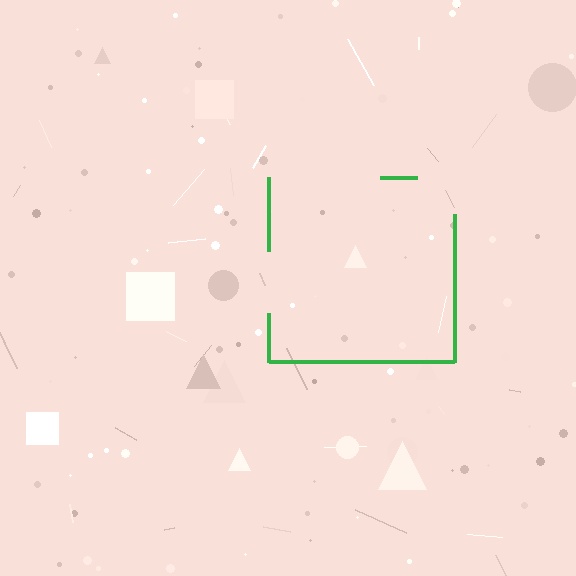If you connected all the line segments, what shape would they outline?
They would outline a square.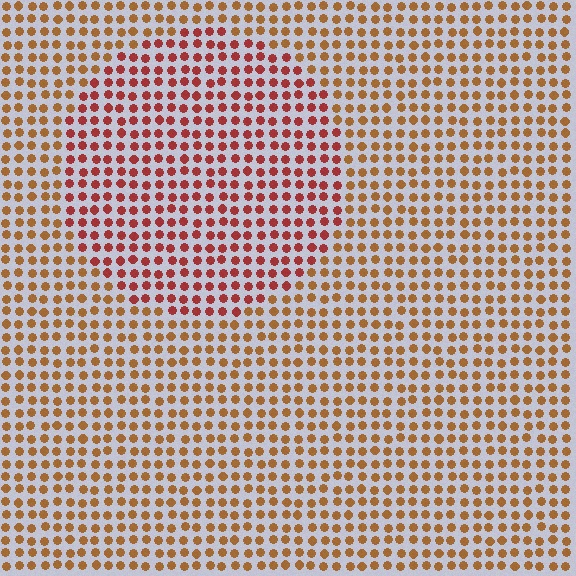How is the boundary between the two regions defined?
The boundary is defined purely by a slight shift in hue (about 31 degrees). Spacing, size, and orientation are identical on both sides.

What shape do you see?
I see a circle.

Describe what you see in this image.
The image is filled with small brown elements in a uniform arrangement. A circle-shaped region is visible where the elements are tinted to a slightly different hue, forming a subtle color boundary.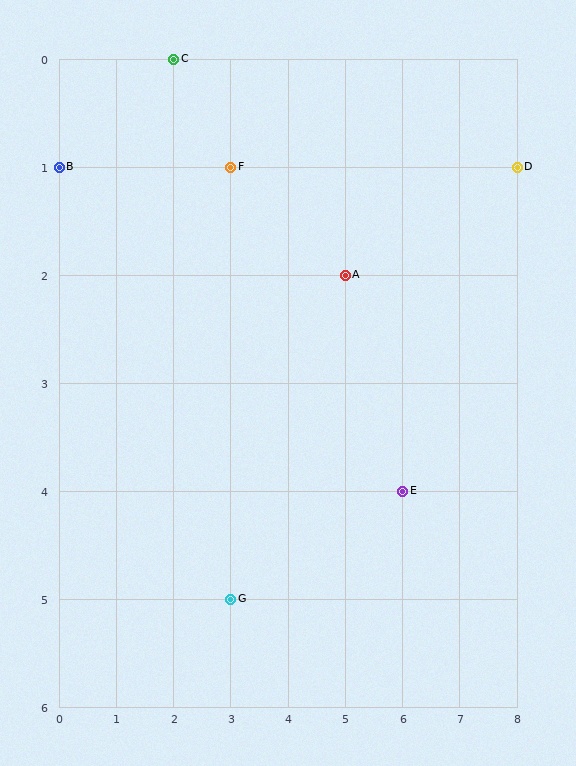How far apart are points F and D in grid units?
Points F and D are 5 columns apart.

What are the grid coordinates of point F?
Point F is at grid coordinates (3, 1).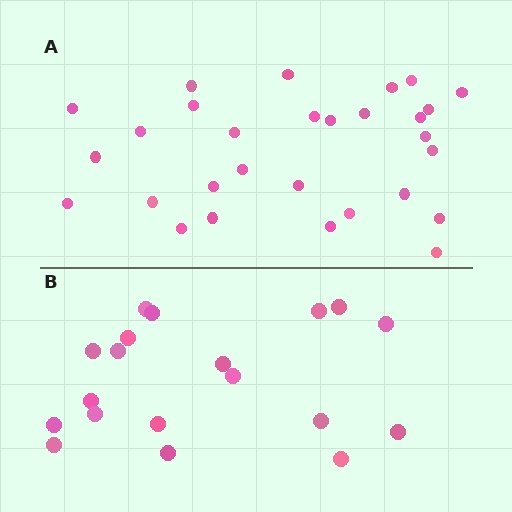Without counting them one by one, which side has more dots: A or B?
Region A (the top region) has more dots.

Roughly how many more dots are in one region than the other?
Region A has roughly 10 or so more dots than region B.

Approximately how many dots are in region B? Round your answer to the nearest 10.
About 20 dots. (The exact count is 19, which rounds to 20.)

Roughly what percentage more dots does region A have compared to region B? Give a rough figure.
About 55% more.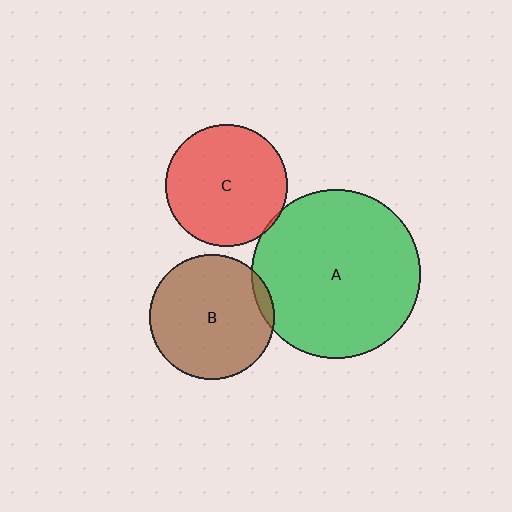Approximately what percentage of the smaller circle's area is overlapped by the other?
Approximately 5%.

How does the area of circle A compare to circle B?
Approximately 1.8 times.